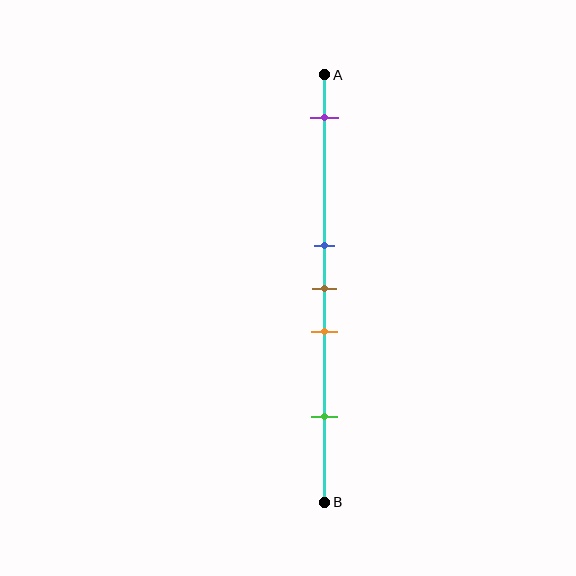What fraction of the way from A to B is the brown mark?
The brown mark is approximately 50% (0.5) of the way from A to B.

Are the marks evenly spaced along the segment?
No, the marks are not evenly spaced.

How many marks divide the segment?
There are 5 marks dividing the segment.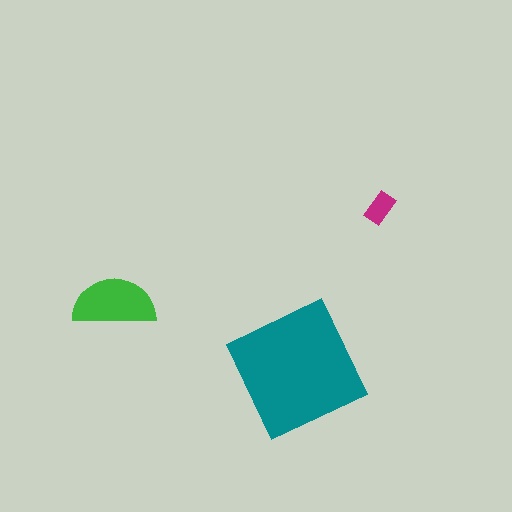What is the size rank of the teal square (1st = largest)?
1st.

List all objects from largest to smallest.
The teal square, the green semicircle, the magenta rectangle.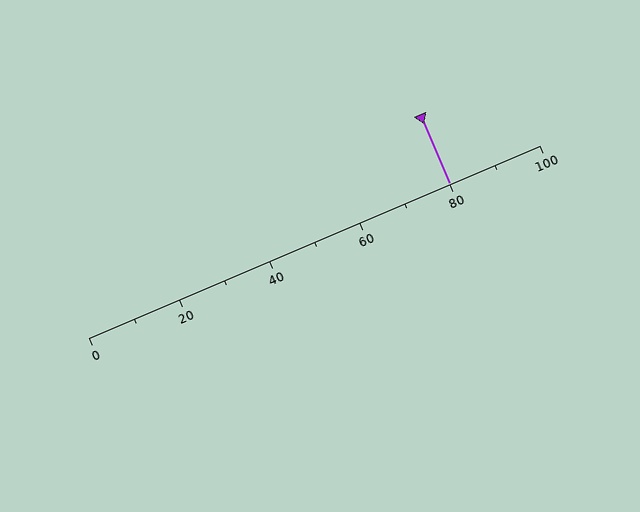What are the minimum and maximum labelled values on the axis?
The axis runs from 0 to 100.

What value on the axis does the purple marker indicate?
The marker indicates approximately 80.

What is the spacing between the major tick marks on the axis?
The major ticks are spaced 20 apart.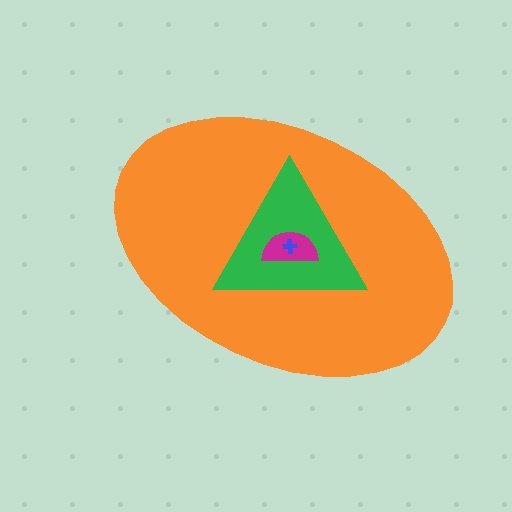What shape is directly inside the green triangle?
The magenta semicircle.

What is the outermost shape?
The orange ellipse.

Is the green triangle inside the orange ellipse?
Yes.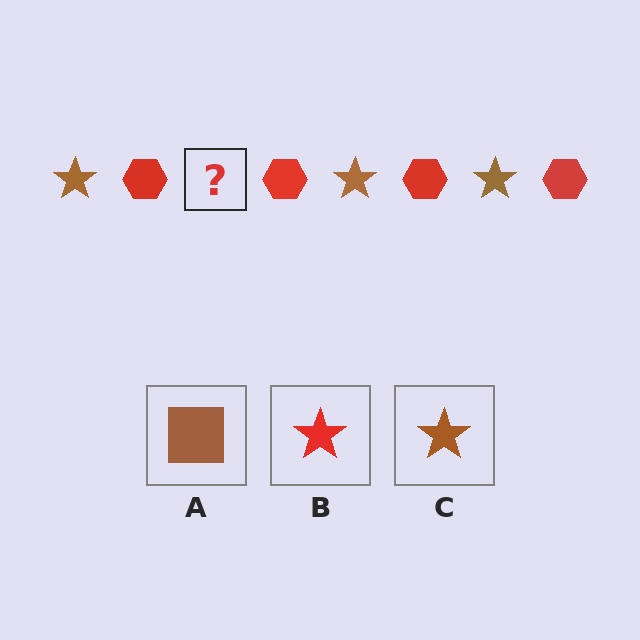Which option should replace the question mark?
Option C.